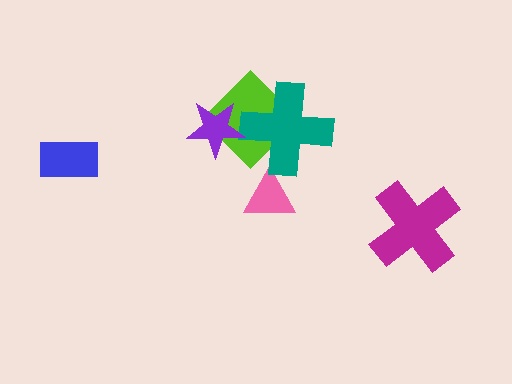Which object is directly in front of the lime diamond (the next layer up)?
The teal cross is directly in front of the lime diamond.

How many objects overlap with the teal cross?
1 object overlaps with the teal cross.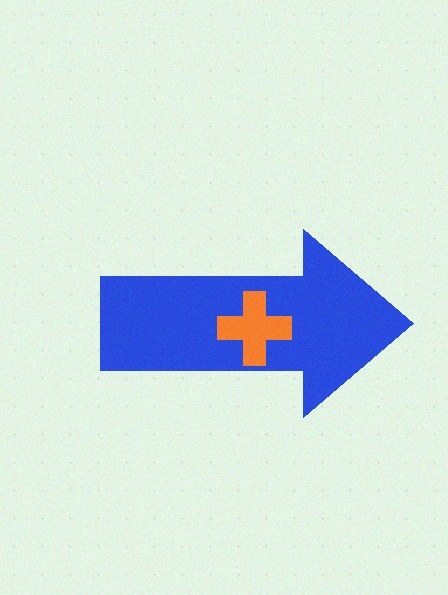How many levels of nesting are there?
2.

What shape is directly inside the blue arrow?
The orange cross.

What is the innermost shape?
The orange cross.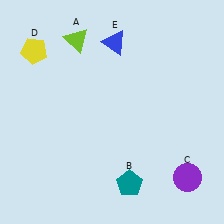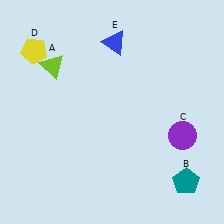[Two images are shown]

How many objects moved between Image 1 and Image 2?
3 objects moved between the two images.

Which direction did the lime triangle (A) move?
The lime triangle (A) moved down.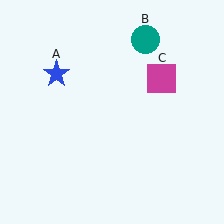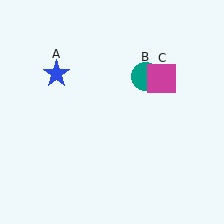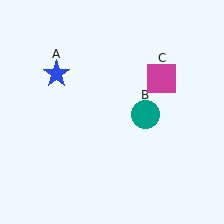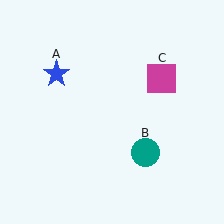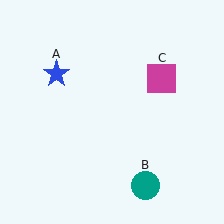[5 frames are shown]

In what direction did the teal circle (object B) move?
The teal circle (object B) moved down.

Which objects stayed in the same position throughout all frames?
Blue star (object A) and magenta square (object C) remained stationary.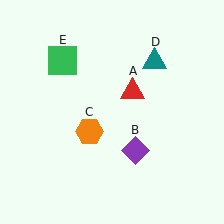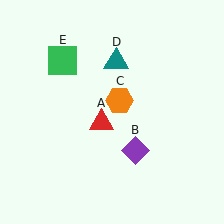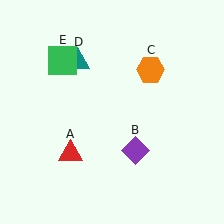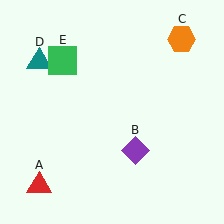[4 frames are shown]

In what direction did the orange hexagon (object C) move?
The orange hexagon (object C) moved up and to the right.